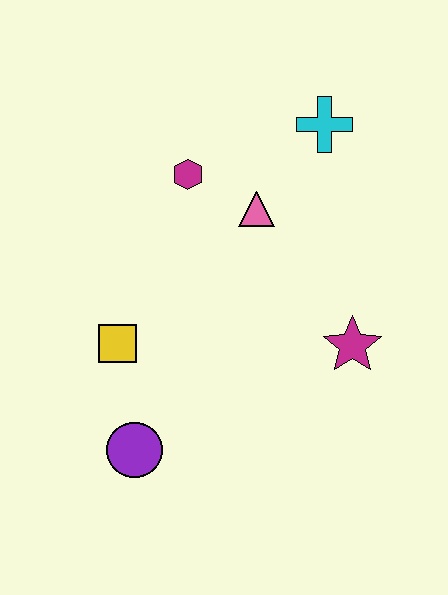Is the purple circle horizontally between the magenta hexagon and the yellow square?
Yes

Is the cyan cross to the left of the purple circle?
No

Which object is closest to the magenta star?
The pink triangle is closest to the magenta star.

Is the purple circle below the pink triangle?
Yes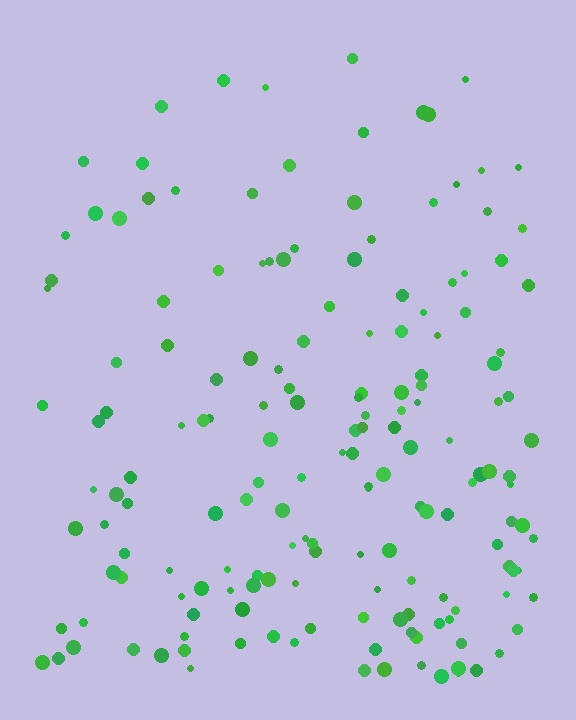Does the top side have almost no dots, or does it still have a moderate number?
Still a moderate number, just noticeably fewer than the bottom.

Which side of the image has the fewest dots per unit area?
The top.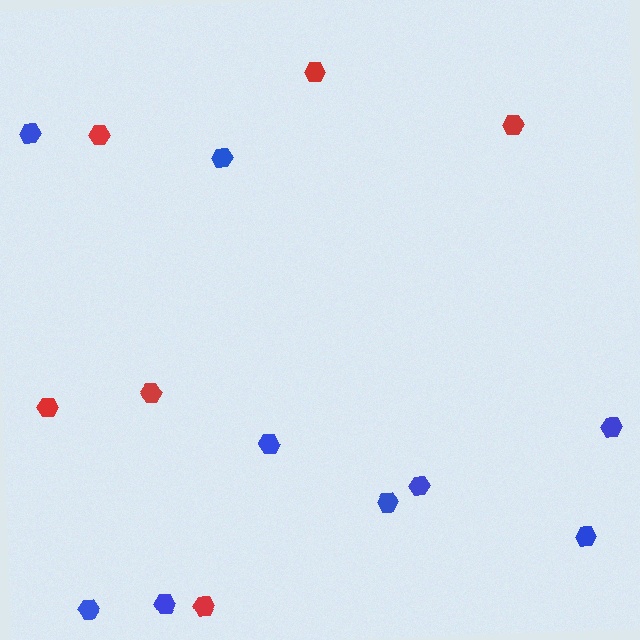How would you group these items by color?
There are 2 groups: one group of red hexagons (6) and one group of blue hexagons (9).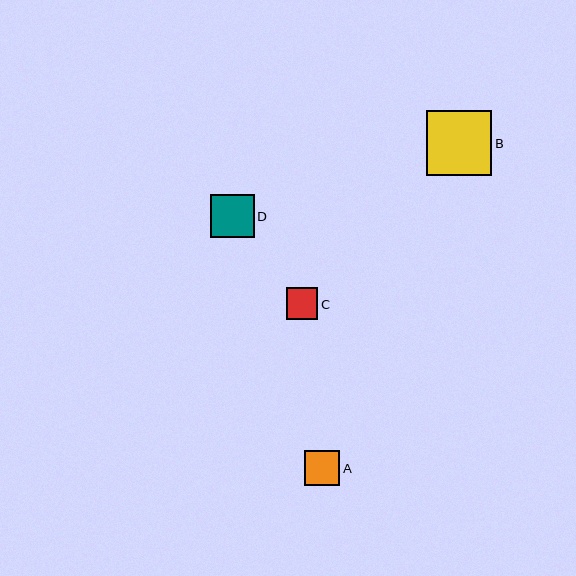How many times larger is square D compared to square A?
Square D is approximately 1.2 times the size of square A.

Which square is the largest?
Square B is the largest with a size of approximately 65 pixels.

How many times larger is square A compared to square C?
Square A is approximately 1.1 times the size of square C.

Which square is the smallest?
Square C is the smallest with a size of approximately 32 pixels.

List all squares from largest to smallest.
From largest to smallest: B, D, A, C.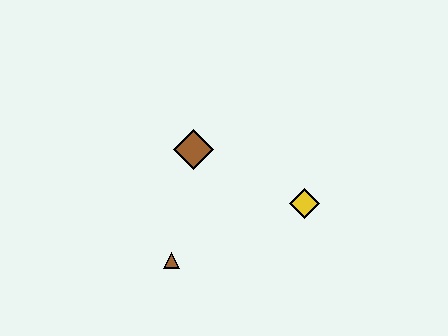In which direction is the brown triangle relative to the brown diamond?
The brown triangle is below the brown diamond.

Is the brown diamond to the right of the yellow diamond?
No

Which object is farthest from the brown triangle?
The yellow diamond is farthest from the brown triangle.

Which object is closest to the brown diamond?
The brown triangle is closest to the brown diamond.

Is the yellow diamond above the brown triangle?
Yes